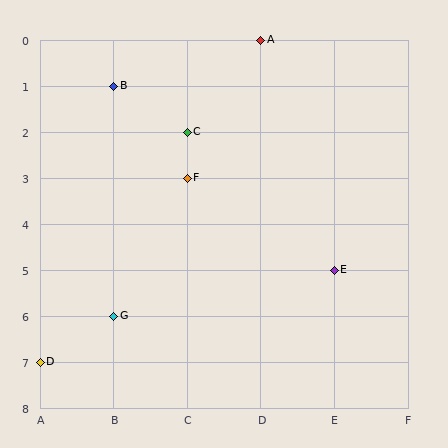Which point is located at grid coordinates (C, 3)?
Point F is at (C, 3).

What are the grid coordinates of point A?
Point A is at grid coordinates (D, 0).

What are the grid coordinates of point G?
Point G is at grid coordinates (B, 6).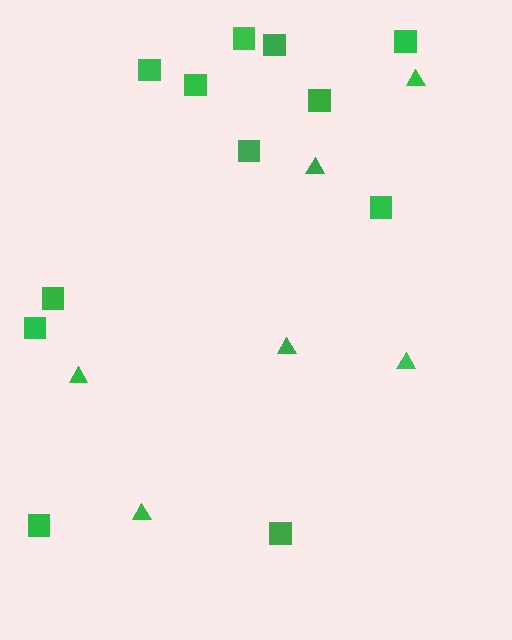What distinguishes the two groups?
There are 2 groups: one group of squares (12) and one group of triangles (6).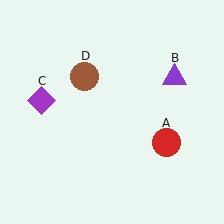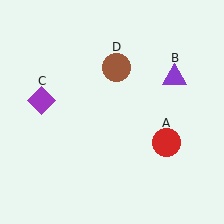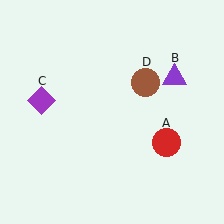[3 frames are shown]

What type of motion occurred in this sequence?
The brown circle (object D) rotated clockwise around the center of the scene.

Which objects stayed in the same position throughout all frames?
Red circle (object A) and purple triangle (object B) and purple diamond (object C) remained stationary.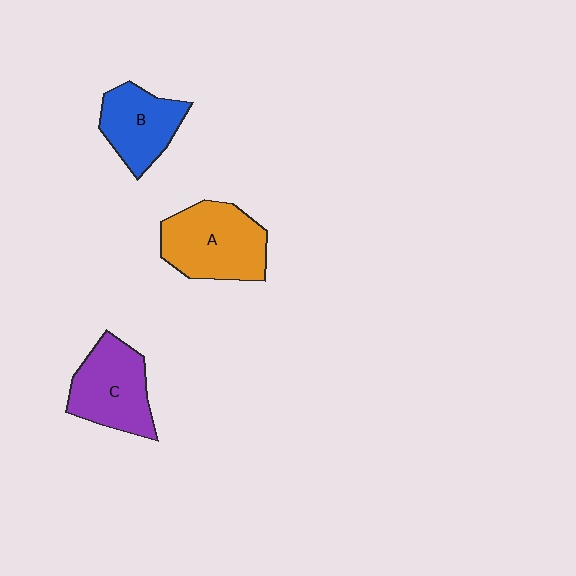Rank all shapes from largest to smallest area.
From largest to smallest: A (orange), C (purple), B (blue).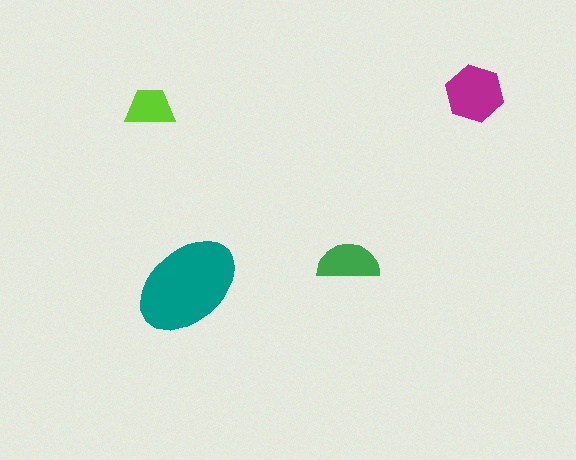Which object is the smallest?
The lime trapezoid.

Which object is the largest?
The teal ellipse.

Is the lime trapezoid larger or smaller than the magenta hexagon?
Smaller.